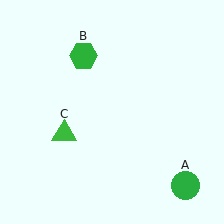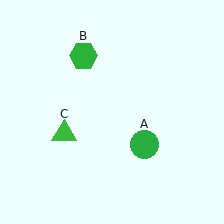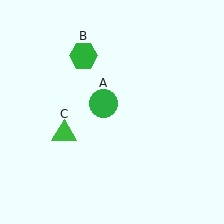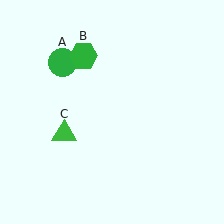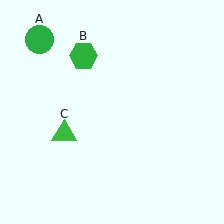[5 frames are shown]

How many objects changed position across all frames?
1 object changed position: green circle (object A).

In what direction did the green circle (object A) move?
The green circle (object A) moved up and to the left.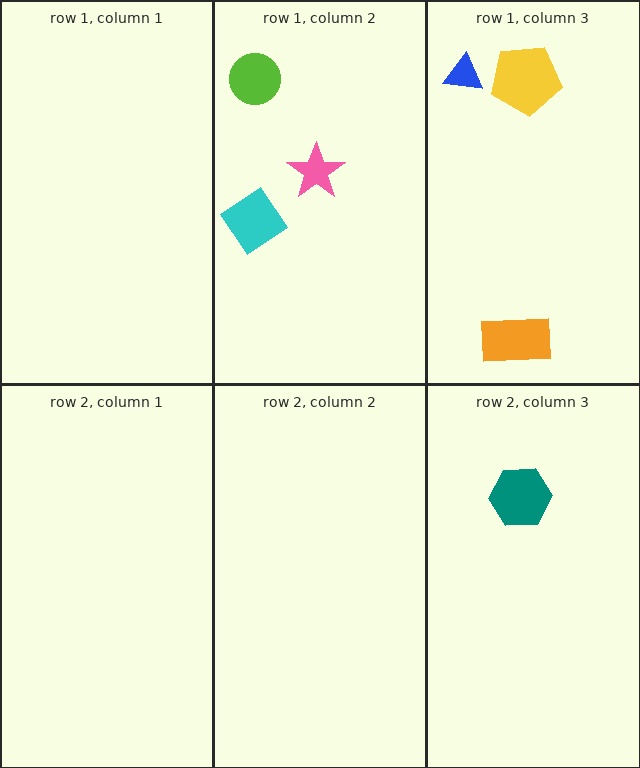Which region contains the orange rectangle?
The row 1, column 3 region.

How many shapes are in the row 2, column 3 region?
1.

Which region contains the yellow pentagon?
The row 1, column 3 region.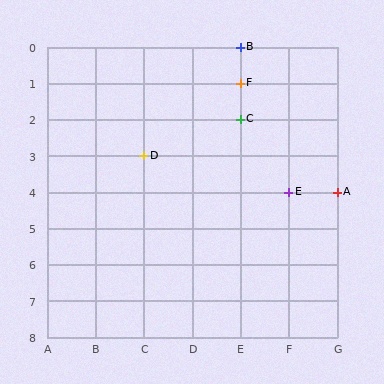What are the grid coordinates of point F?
Point F is at grid coordinates (E, 1).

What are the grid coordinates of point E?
Point E is at grid coordinates (F, 4).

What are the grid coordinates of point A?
Point A is at grid coordinates (G, 4).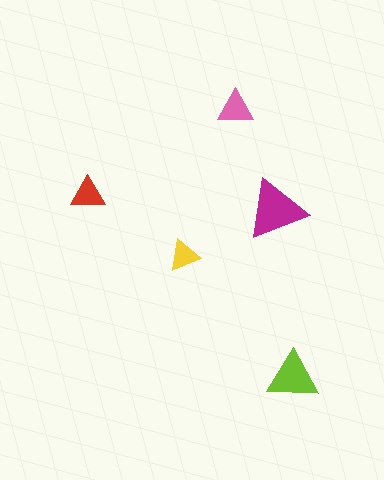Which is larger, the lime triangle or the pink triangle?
The lime one.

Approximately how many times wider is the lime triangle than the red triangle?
About 1.5 times wider.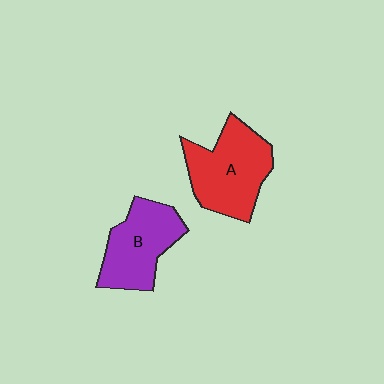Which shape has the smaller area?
Shape B (purple).